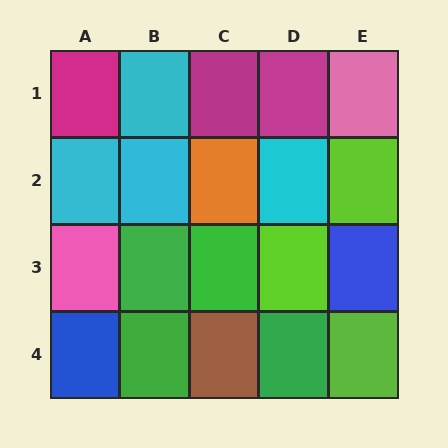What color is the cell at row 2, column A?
Cyan.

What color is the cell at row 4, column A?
Blue.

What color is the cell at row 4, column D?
Green.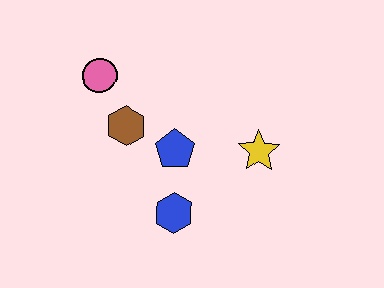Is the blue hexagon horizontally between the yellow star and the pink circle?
Yes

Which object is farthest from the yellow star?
The pink circle is farthest from the yellow star.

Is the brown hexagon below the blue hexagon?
No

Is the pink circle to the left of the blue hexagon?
Yes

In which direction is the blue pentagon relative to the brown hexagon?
The blue pentagon is to the right of the brown hexagon.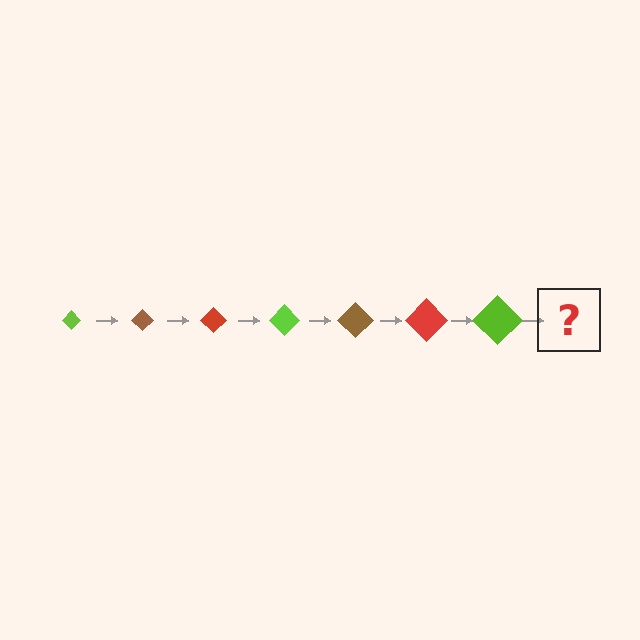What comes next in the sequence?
The next element should be a brown diamond, larger than the previous one.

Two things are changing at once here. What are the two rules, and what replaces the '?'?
The two rules are that the diamond grows larger each step and the color cycles through lime, brown, and red. The '?' should be a brown diamond, larger than the previous one.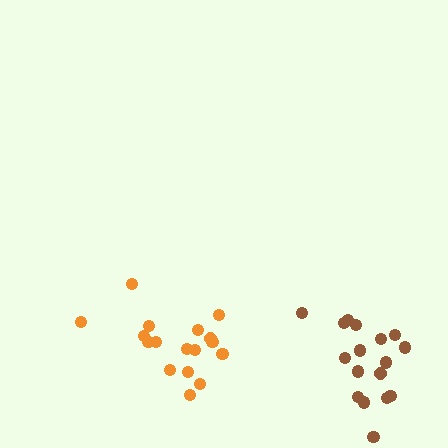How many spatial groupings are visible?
There are 2 spatial groupings.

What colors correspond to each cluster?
The clusters are colored: orange, brown.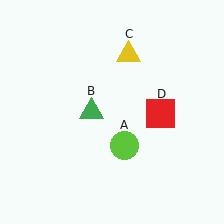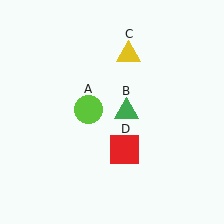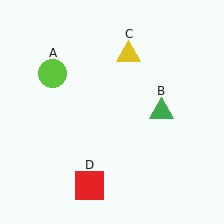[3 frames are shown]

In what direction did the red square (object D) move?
The red square (object D) moved down and to the left.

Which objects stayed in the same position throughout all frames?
Yellow triangle (object C) remained stationary.